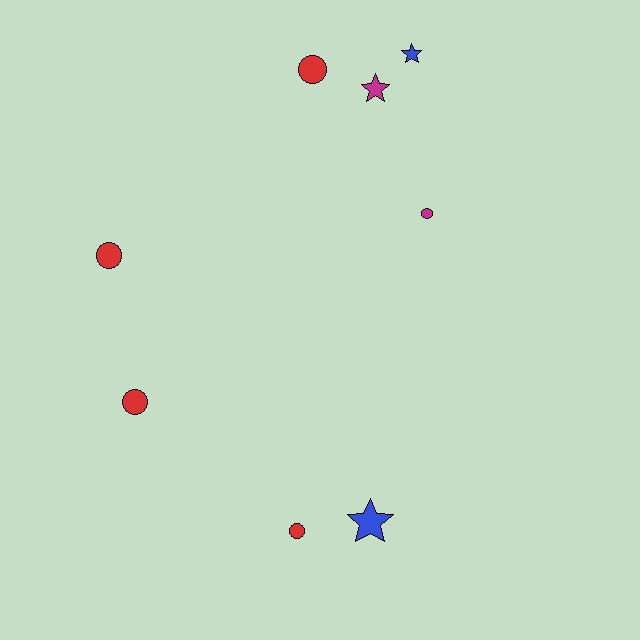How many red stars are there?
There are no red stars.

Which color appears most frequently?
Red, with 4 objects.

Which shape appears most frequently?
Circle, with 5 objects.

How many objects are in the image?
There are 8 objects.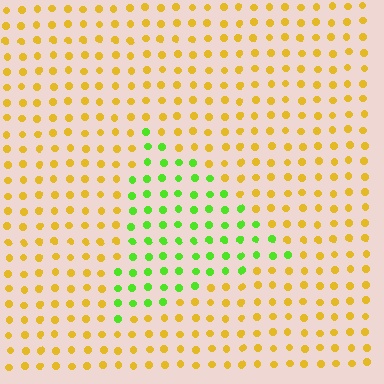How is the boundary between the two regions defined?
The boundary is defined purely by a slight shift in hue (about 61 degrees). Spacing, size, and orientation are identical on both sides.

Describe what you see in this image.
The image is filled with small yellow elements in a uniform arrangement. A triangle-shaped region is visible where the elements are tinted to a slightly different hue, forming a subtle color boundary.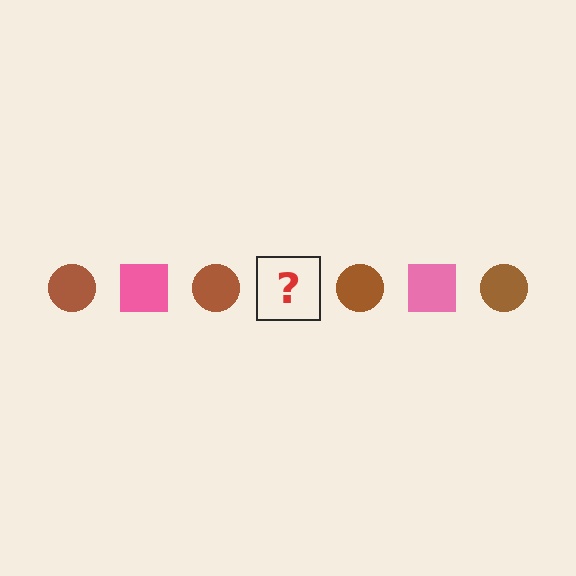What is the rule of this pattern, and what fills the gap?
The rule is that the pattern alternates between brown circle and pink square. The gap should be filled with a pink square.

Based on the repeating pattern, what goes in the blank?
The blank should be a pink square.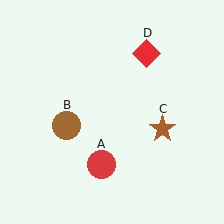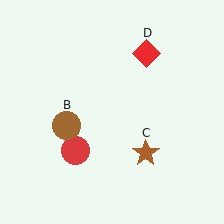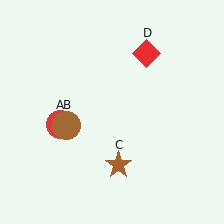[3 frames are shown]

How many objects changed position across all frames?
2 objects changed position: red circle (object A), brown star (object C).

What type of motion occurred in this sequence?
The red circle (object A), brown star (object C) rotated clockwise around the center of the scene.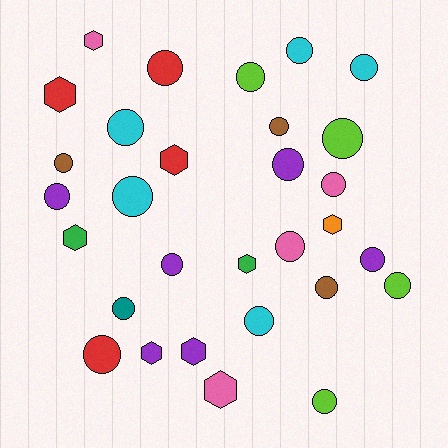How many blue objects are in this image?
There are no blue objects.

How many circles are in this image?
There are 21 circles.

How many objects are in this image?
There are 30 objects.